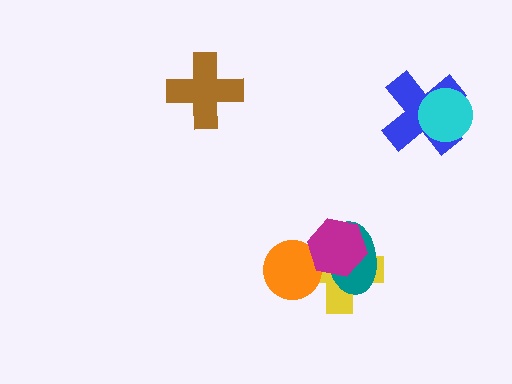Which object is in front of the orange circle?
The magenta hexagon is in front of the orange circle.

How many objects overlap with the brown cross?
0 objects overlap with the brown cross.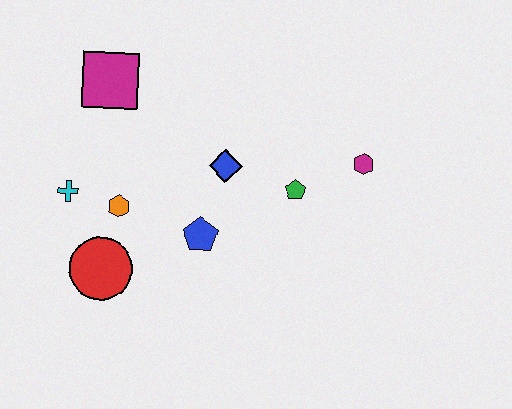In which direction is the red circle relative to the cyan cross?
The red circle is below the cyan cross.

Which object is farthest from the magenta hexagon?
The cyan cross is farthest from the magenta hexagon.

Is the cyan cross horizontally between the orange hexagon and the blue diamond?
No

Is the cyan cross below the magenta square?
Yes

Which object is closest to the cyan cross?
The orange hexagon is closest to the cyan cross.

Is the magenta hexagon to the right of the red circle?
Yes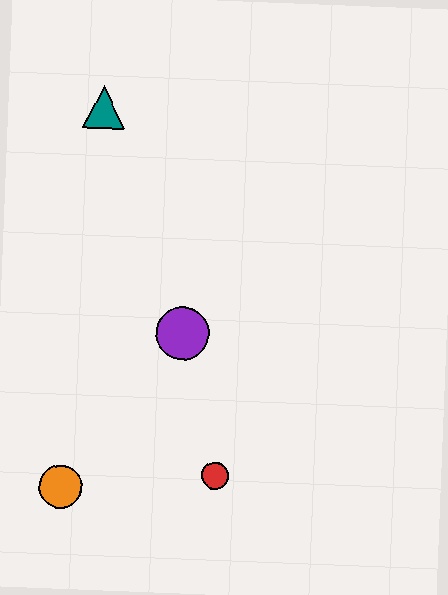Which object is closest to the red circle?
The purple circle is closest to the red circle.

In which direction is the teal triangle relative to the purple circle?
The teal triangle is above the purple circle.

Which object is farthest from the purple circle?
The teal triangle is farthest from the purple circle.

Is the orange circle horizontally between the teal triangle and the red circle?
No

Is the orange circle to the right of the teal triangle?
No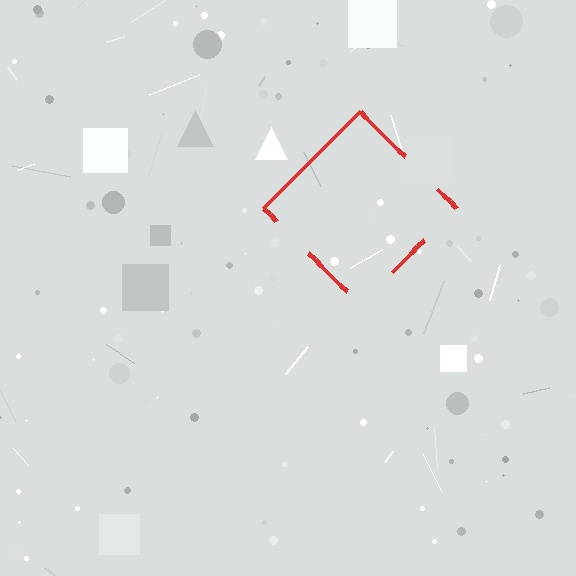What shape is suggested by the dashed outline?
The dashed outline suggests a diamond.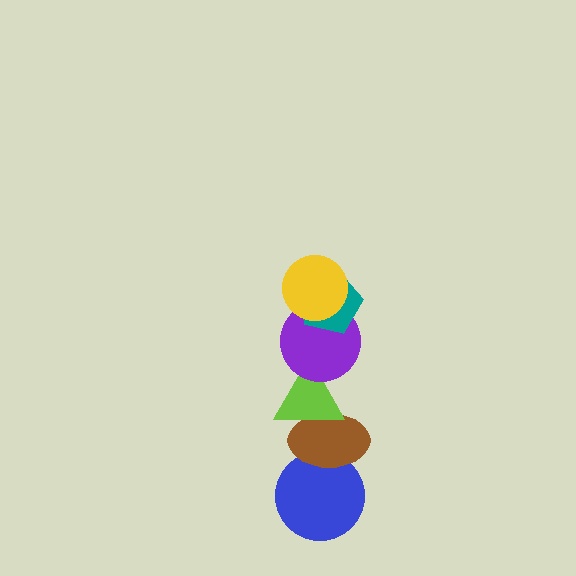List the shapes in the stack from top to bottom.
From top to bottom: the yellow circle, the teal pentagon, the purple circle, the lime triangle, the brown ellipse, the blue circle.